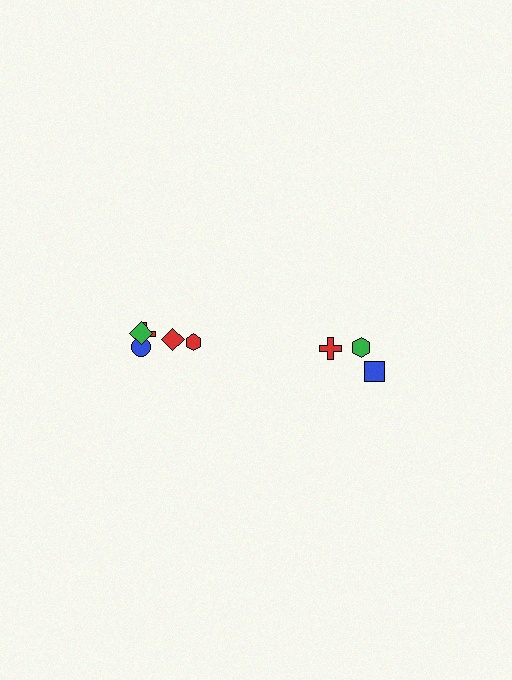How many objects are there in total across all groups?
There are 8 objects.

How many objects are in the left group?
There are 5 objects.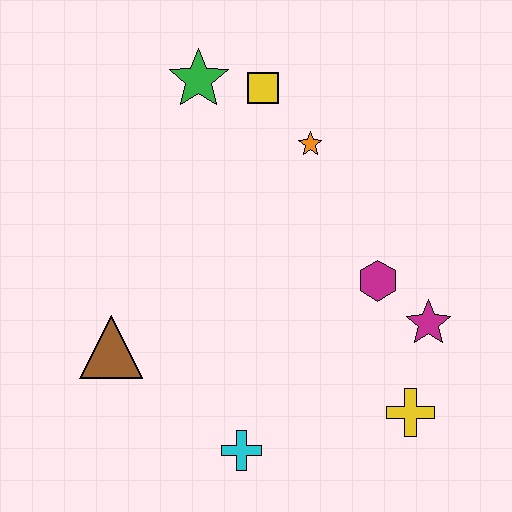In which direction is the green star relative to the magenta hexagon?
The green star is above the magenta hexagon.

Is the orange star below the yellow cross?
No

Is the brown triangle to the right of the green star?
No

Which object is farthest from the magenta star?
The green star is farthest from the magenta star.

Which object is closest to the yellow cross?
The magenta star is closest to the yellow cross.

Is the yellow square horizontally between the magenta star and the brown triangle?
Yes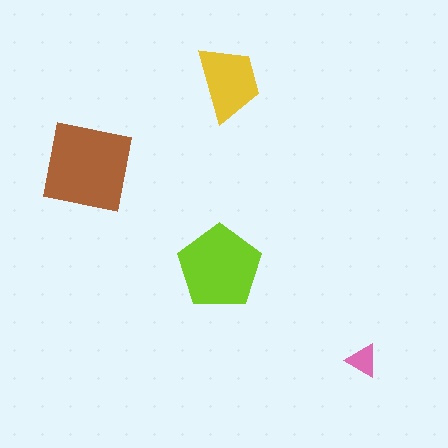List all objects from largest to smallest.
The brown square, the lime pentagon, the yellow trapezoid, the pink triangle.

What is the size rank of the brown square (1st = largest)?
1st.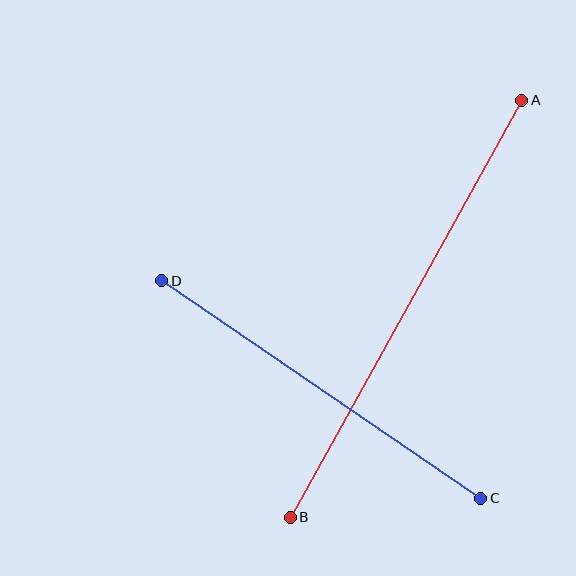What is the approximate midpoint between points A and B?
The midpoint is at approximately (406, 309) pixels.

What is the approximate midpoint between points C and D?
The midpoint is at approximately (321, 390) pixels.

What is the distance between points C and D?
The distance is approximately 386 pixels.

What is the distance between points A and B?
The distance is approximately 477 pixels.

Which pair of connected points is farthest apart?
Points A and B are farthest apart.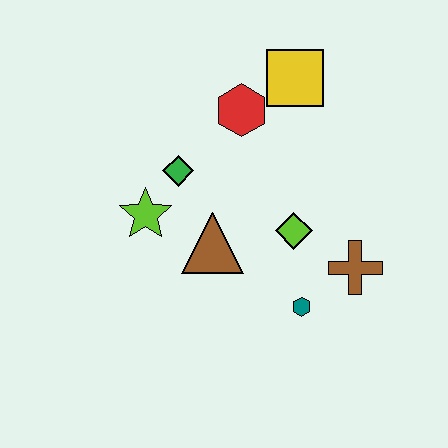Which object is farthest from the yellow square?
The teal hexagon is farthest from the yellow square.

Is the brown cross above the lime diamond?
No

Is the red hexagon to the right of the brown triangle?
Yes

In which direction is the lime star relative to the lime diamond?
The lime star is to the left of the lime diamond.